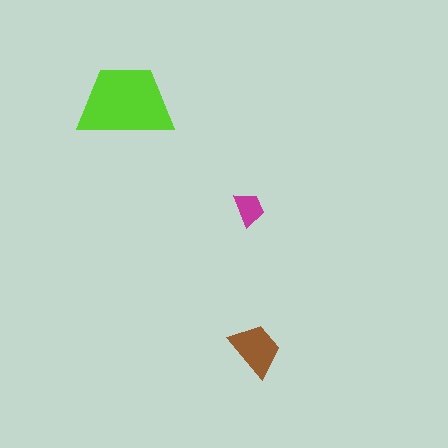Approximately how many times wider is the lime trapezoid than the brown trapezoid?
About 2 times wider.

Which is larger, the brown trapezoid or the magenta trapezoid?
The brown one.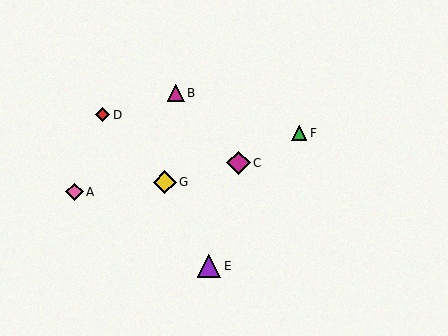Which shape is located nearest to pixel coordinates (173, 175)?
The yellow diamond (labeled G) at (165, 182) is nearest to that location.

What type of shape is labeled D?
Shape D is a red diamond.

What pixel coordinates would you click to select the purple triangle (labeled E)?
Click at (209, 266) to select the purple triangle E.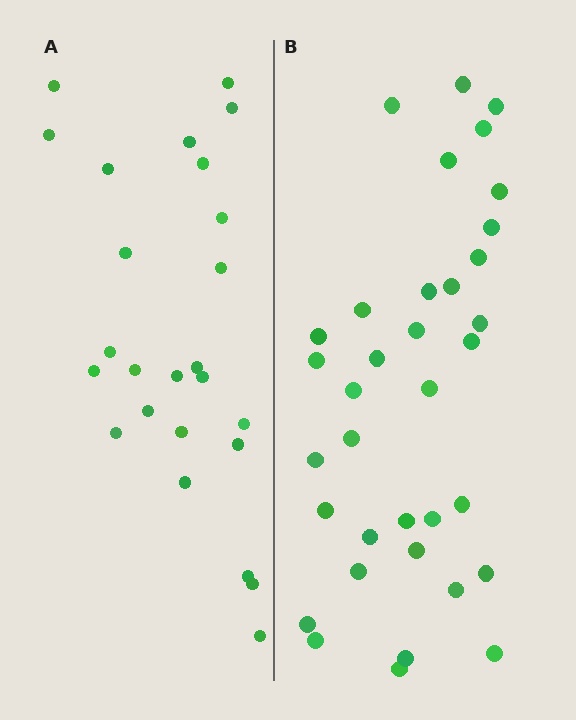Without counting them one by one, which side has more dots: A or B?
Region B (the right region) has more dots.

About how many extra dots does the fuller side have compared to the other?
Region B has roughly 10 or so more dots than region A.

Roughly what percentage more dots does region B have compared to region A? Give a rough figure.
About 40% more.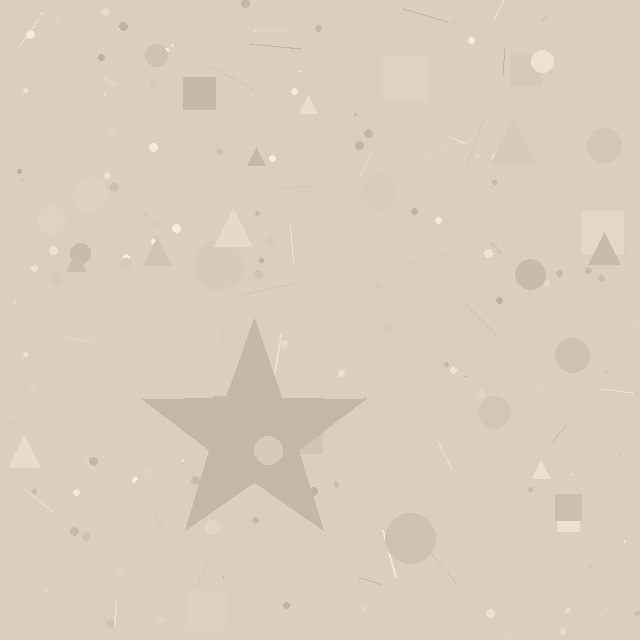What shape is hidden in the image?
A star is hidden in the image.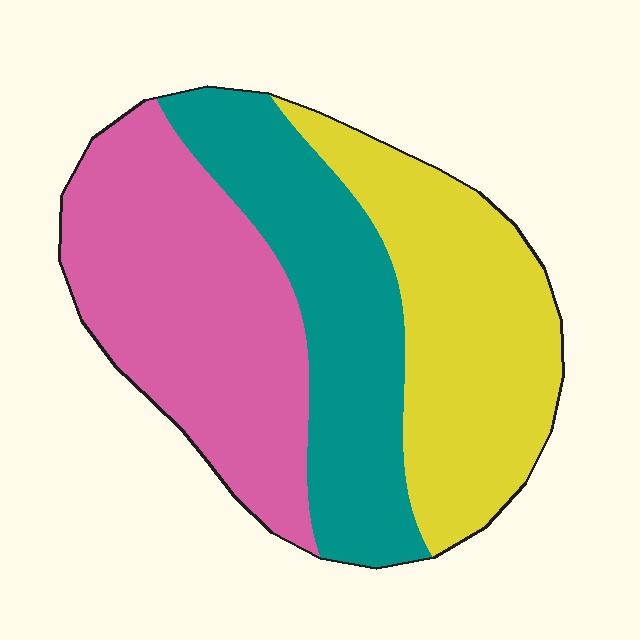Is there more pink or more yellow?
Pink.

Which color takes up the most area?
Pink, at roughly 40%.